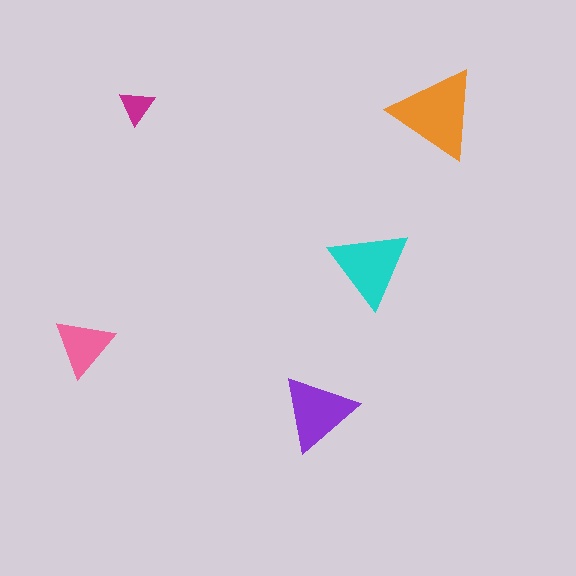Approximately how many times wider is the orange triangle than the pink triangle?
About 1.5 times wider.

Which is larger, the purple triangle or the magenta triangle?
The purple one.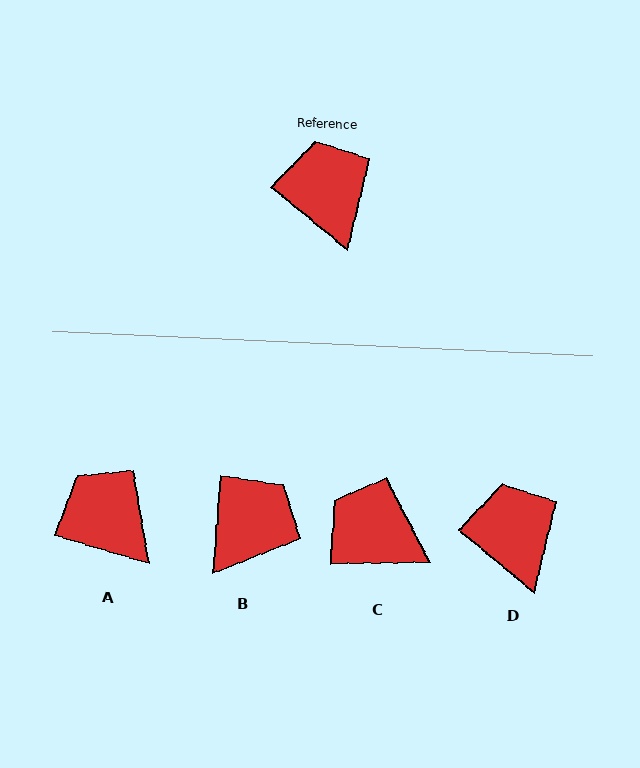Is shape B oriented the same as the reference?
No, it is off by about 55 degrees.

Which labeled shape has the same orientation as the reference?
D.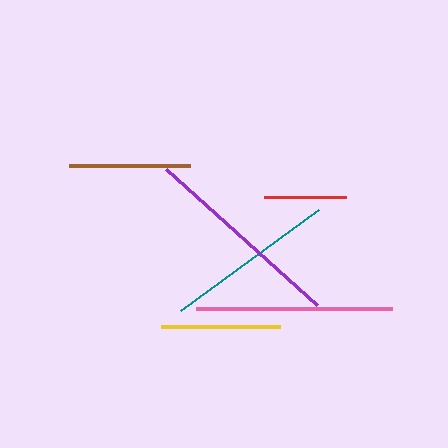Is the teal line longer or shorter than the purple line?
The purple line is longer than the teal line.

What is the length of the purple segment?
The purple segment is approximately 203 pixels long.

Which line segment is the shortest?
The red line is the shortest at approximately 82 pixels.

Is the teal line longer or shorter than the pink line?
The pink line is longer than the teal line.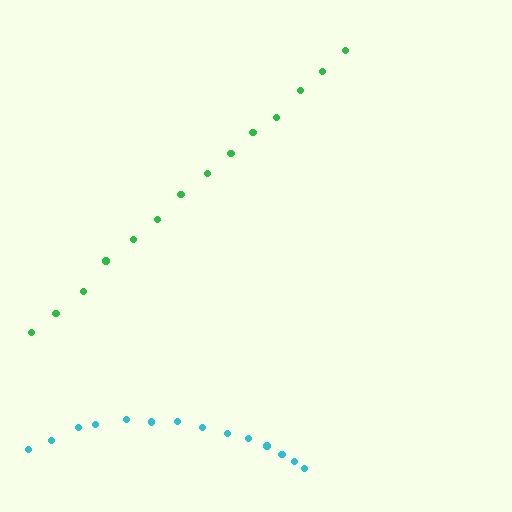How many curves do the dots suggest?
There are 2 distinct paths.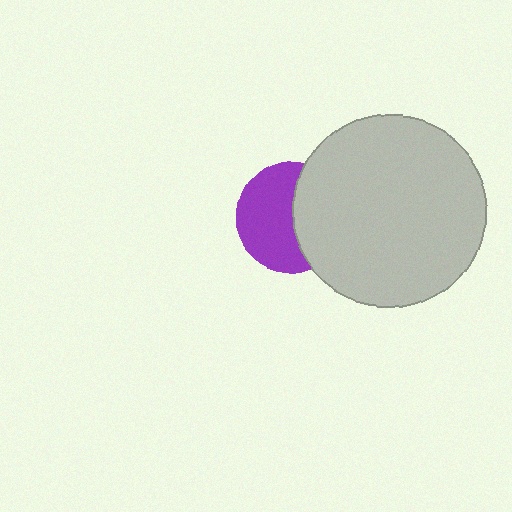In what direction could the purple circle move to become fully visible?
The purple circle could move left. That would shift it out from behind the light gray circle entirely.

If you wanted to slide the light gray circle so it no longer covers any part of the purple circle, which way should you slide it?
Slide it right — that is the most direct way to separate the two shapes.